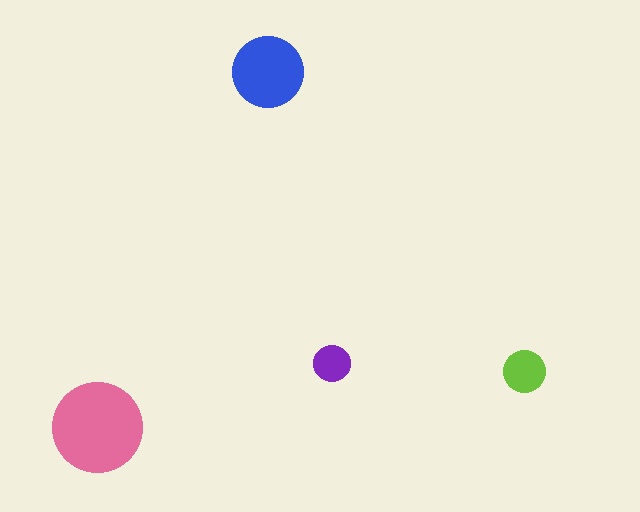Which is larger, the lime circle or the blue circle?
The blue one.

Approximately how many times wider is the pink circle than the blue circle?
About 1.5 times wider.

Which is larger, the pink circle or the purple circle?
The pink one.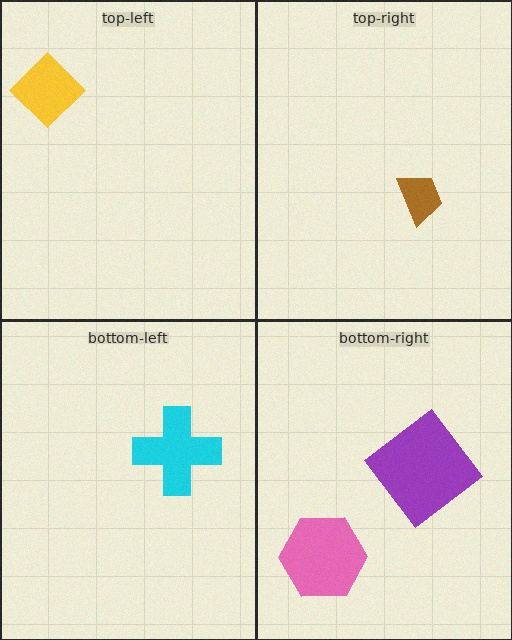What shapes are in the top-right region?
The brown trapezoid.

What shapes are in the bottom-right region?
The purple diamond, the pink hexagon.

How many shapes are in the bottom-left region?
1.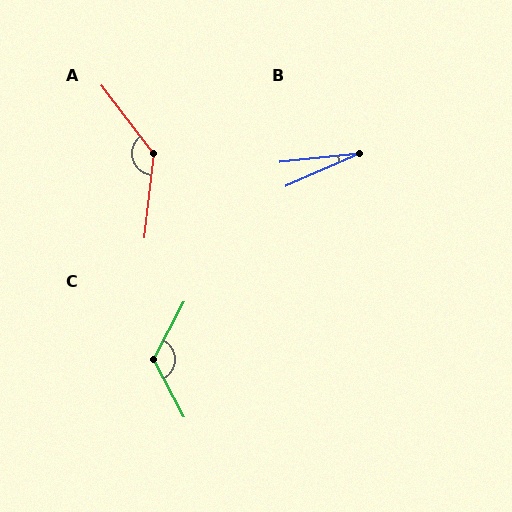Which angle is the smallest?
B, at approximately 18 degrees.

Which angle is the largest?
A, at approximately 137 degrees.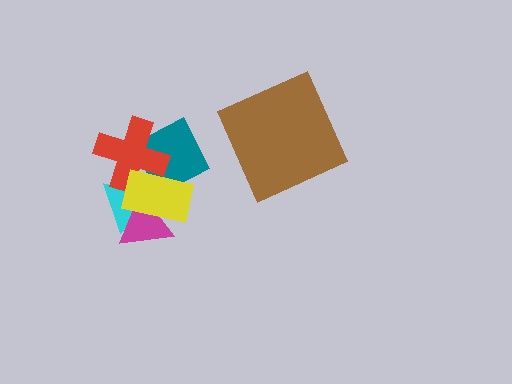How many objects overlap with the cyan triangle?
3 objects overlap with the cyan triangle.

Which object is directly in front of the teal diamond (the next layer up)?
The red cross is directly in front of the teal diamond.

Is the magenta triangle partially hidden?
Yes, it is partially covered by another shape.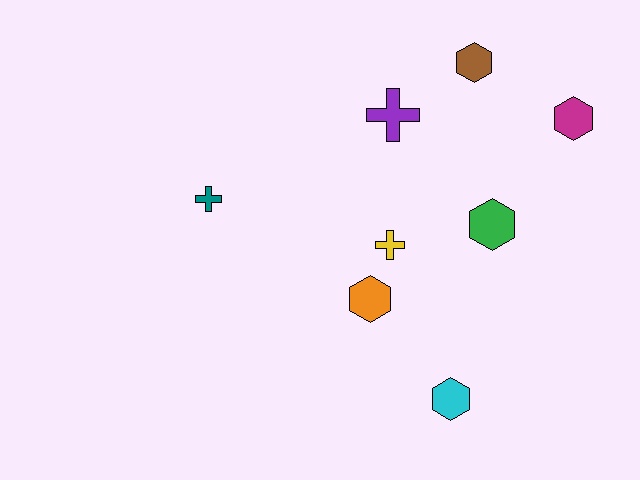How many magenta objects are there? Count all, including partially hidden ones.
There is 1 magenta object.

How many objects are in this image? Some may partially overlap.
There are 8 objects.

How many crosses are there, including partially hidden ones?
There are 3 crosses.